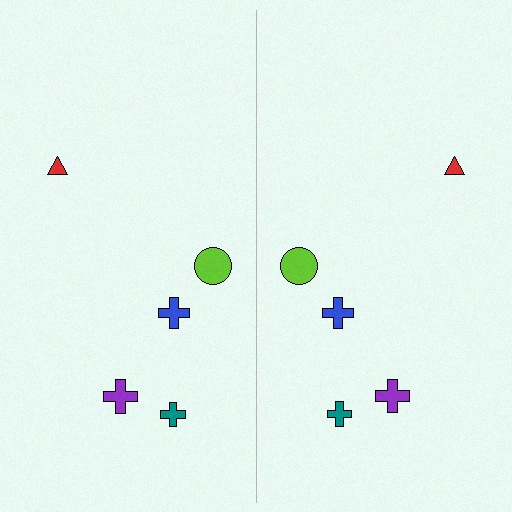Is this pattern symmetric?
Yes, this pattern has bilateral (reflection) symmetry.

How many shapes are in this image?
There are 10 shapes in this image.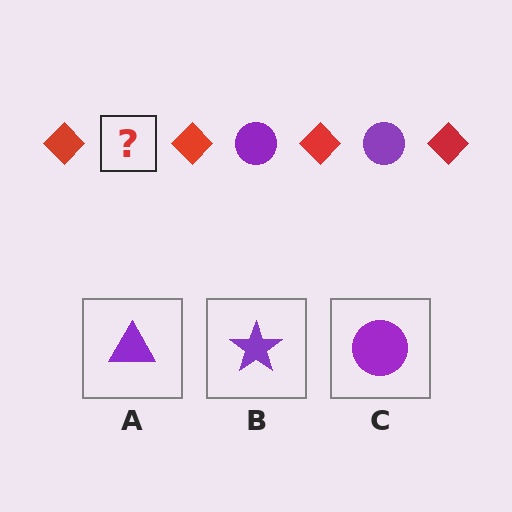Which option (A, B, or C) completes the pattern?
C.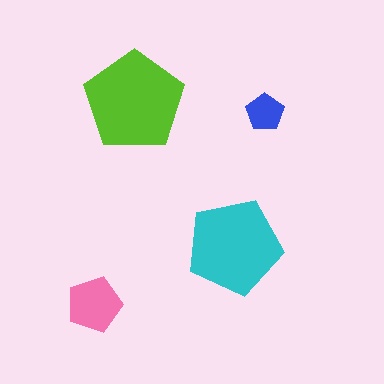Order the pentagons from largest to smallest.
the lime one, the cyan one, the pink one, the blue one.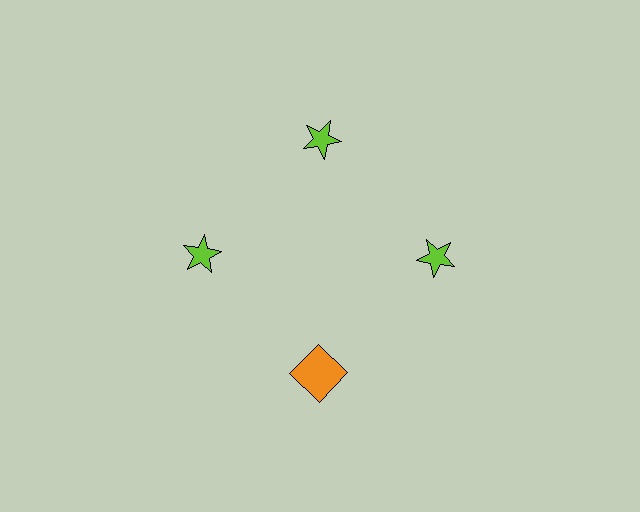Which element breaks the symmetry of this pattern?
The orange square at roughly the 6 o'clock position breaks the symmetry. All other shapes are lime stars.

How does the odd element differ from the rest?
It differs in both color (orange instead of lime) and shape (square instead of star).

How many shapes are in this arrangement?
There are 4 shapes arranged in a ring pattern.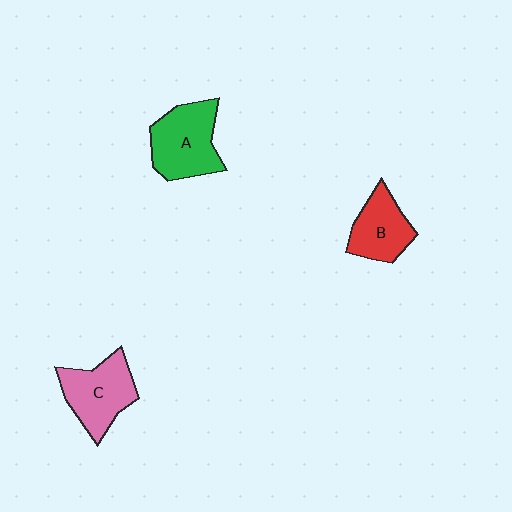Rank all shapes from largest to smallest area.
From largest to smallest: A (green), C (pink), B (red).